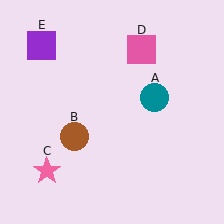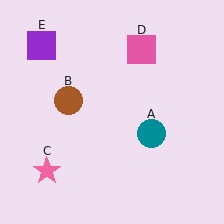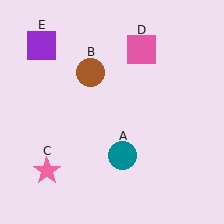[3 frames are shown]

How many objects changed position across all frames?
2 objects changed position: teal circle (object A), brown circle (object B).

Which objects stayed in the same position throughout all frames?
Pink star (object C) and pink square (object D) and purple square (object E) remained stationary.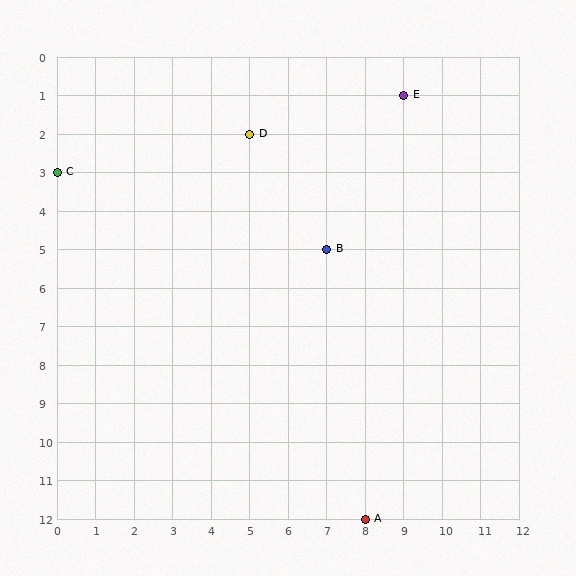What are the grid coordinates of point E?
Point E is at grid coordinates (9, 1).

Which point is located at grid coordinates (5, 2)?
Point D is at (5, 2).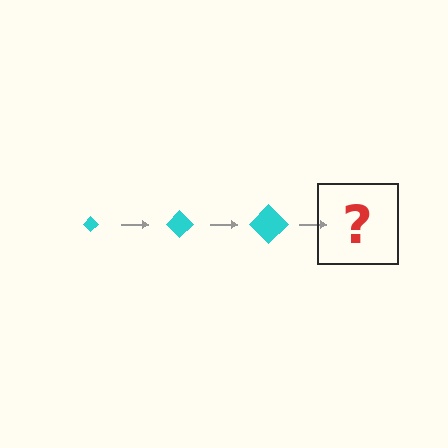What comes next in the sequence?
The next element should be a cyan diamond, larger than the previous one.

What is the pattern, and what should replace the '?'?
The pattern is that the diamond gets progressively larger each step. The '?' should be a cyan diamond, larger than the previous one.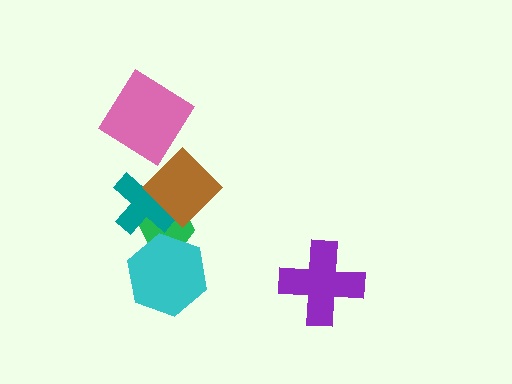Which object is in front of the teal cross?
The brown diamond is in front of the teal cross.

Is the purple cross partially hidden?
No, no other shape covers it.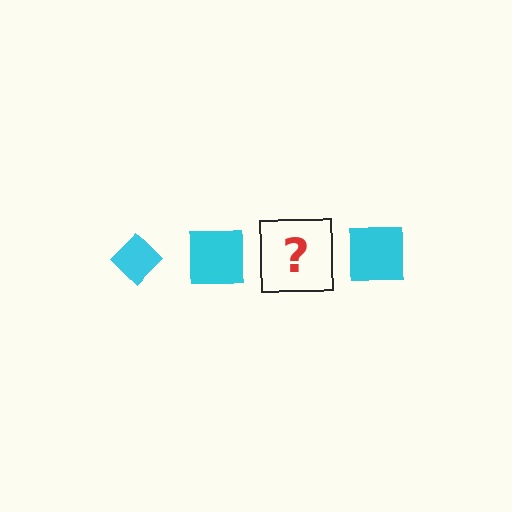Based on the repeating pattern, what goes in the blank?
The blank should be a cyan diamond.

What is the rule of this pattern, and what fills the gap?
The rule is that the pattern cycles through diamond, square shapes in cyan. The gap should be filled with a cyan diamond.